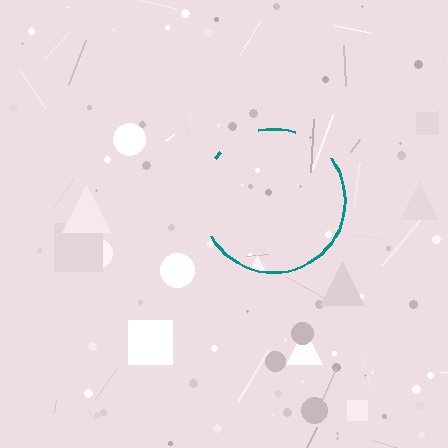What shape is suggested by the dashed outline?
The dashed outline suggests a circle.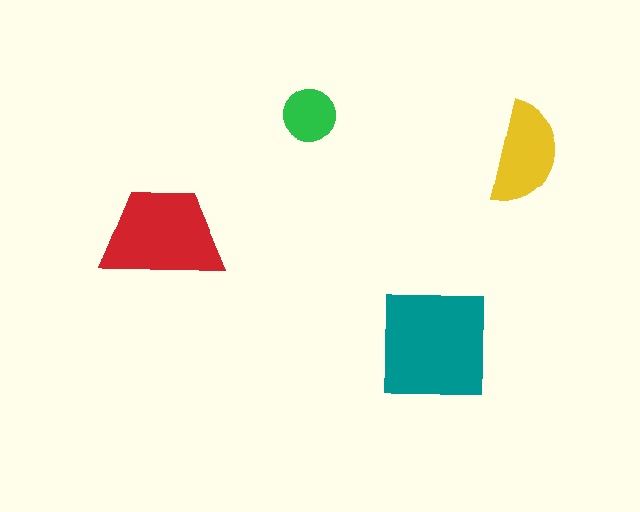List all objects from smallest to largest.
The green circle, the yellow semicircle, the red trapezoid, the teal square.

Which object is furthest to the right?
The yellow semicircle is rightmost.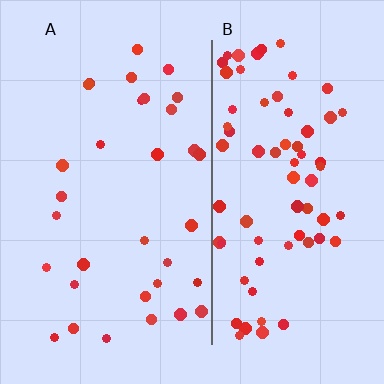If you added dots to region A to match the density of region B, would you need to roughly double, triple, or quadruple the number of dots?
Approximately double.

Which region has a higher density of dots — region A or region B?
B (the right).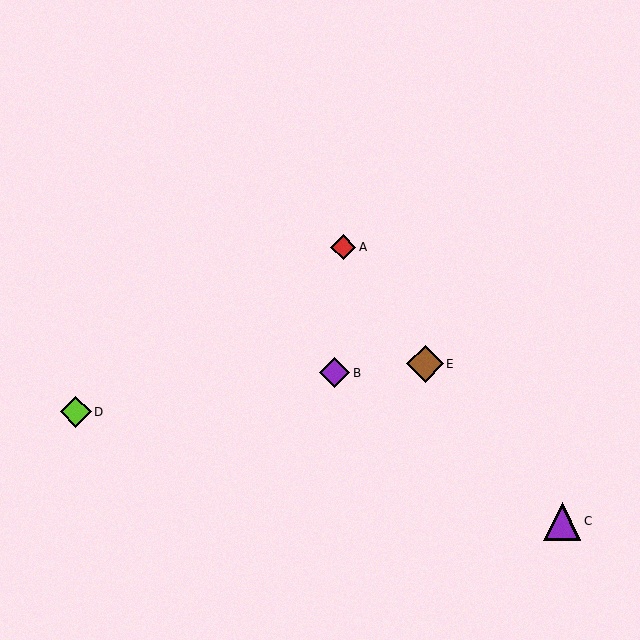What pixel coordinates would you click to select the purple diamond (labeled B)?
Click at (335, 373) to select the purple diamond B.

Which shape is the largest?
The purple triangle (labeled C) is the largest.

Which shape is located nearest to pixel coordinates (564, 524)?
The purple triangle (labeled C) at (562, 521) is nearest to that location.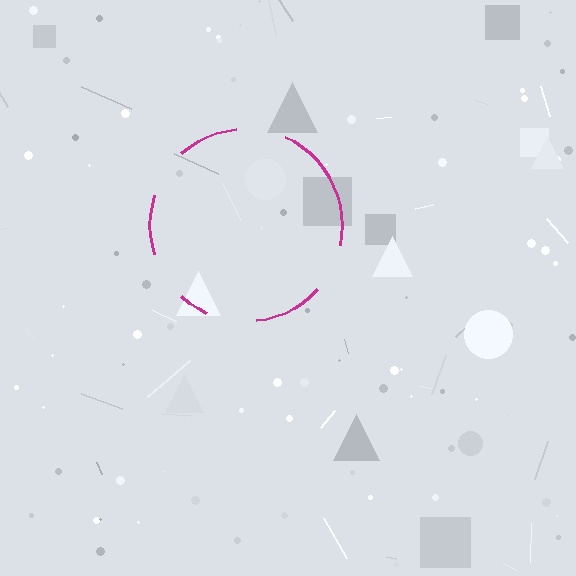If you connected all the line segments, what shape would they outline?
They would outline a circle.